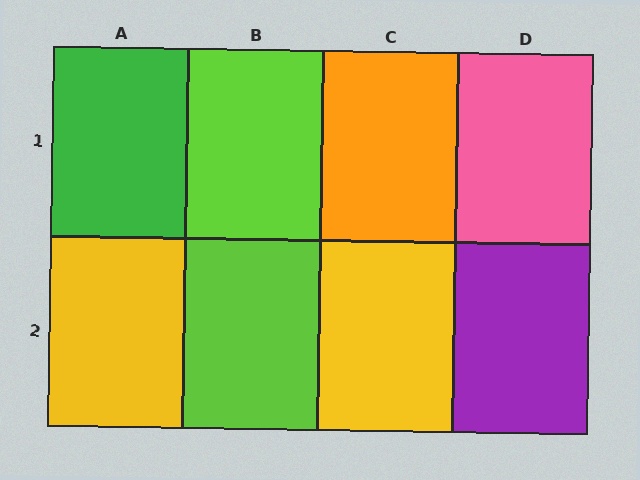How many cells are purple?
1 cell is purple.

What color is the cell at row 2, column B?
Lime.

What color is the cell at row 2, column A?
Yellow.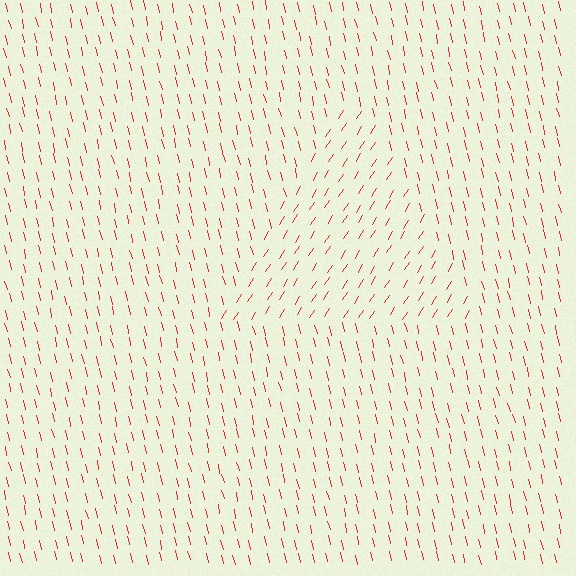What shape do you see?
I see a triangle.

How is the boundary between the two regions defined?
The boundary is defined purely by a change in line orientation (approximately 45 degrees difference). All lines are the same color and thickness.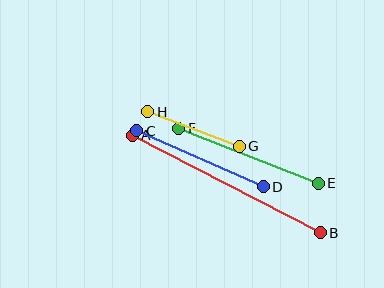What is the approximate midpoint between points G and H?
The midpoint is at approximately (193, 129) pixels.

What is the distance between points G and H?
The distance is approximately 98 pixels.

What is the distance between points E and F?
The distance is approximately 150 pixels.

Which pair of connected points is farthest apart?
Points A and B are farthest apart.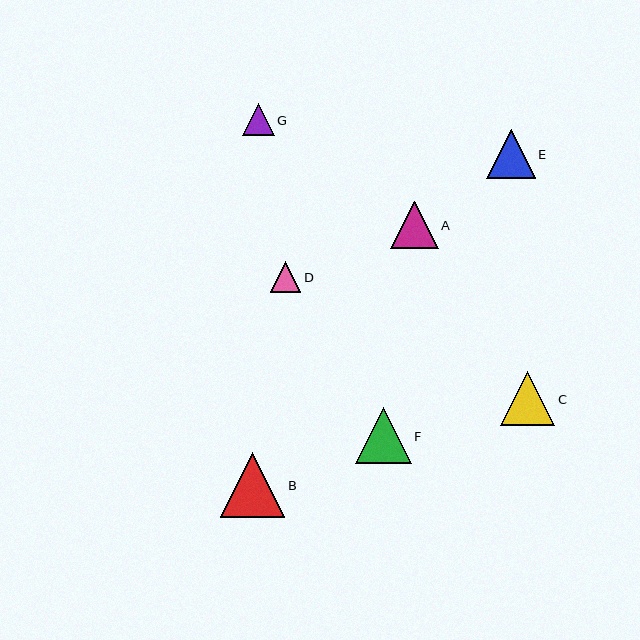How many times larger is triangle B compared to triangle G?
Triangle B is approximately 2.0 times the size of triangle G.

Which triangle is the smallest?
Triangle D is the smallest with a size of approximately 30 pixels.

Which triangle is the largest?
Triangle B is the largest with a size of approximately 65 pixels.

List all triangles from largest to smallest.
From largest to smallest: B, F, C, E, A, G, D.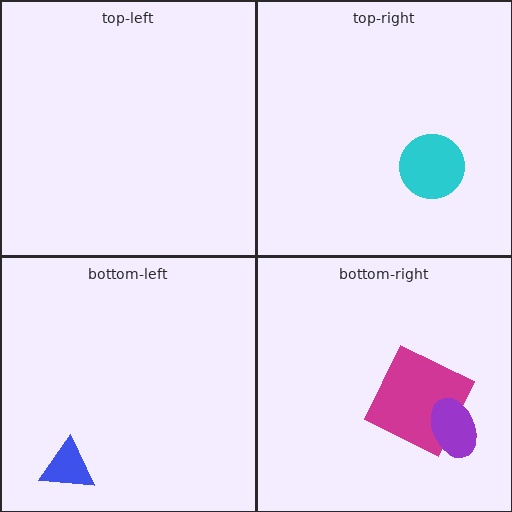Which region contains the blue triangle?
The bottom-left region.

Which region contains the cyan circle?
The top-right region.